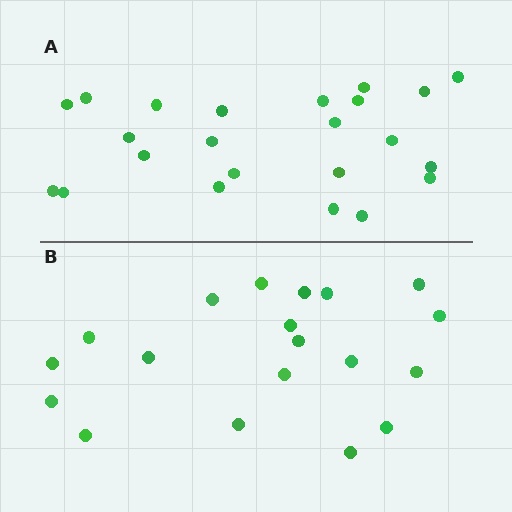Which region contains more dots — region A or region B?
Region A (the top region) has more dots.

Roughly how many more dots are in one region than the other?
Region A has about 4 more dots than region B.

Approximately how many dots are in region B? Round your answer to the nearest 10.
About 20 dots. (The exact count is 19, which rounds to 20.)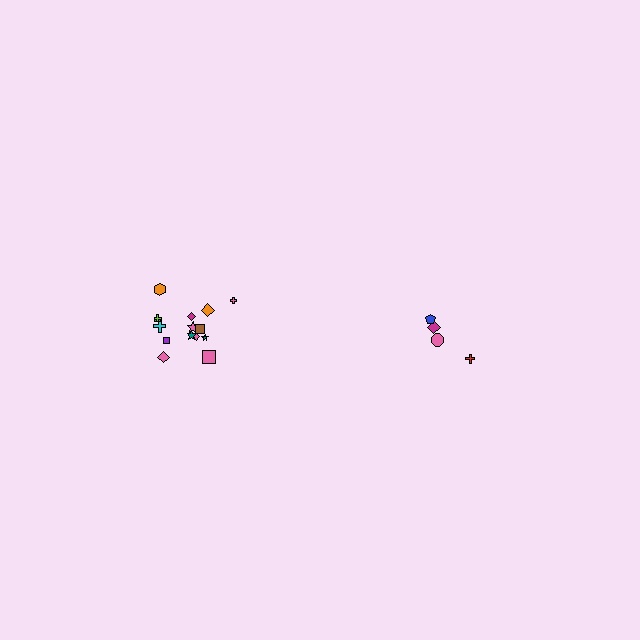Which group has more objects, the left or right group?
The left group.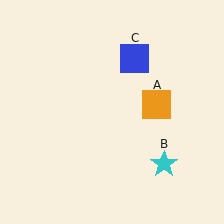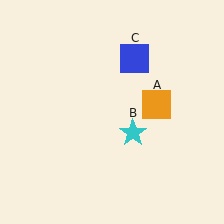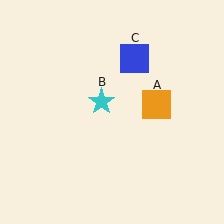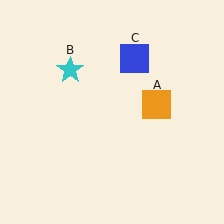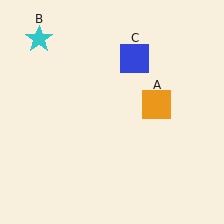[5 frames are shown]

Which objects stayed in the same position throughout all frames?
Orange square (object A) and blue square (object C) remained stationary.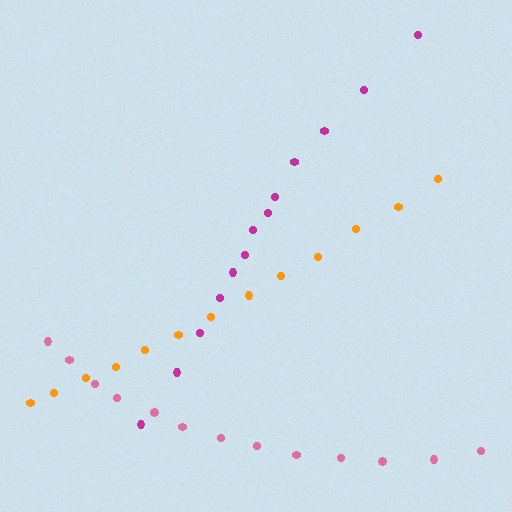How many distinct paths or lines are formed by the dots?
There are 3 distinct paths.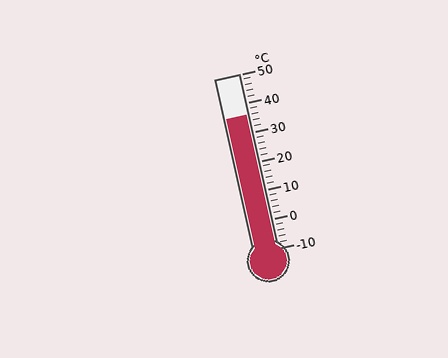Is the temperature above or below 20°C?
The temperature is above 20°C.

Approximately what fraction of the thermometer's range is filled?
The thermometer is filled to approximately 75% of its range.